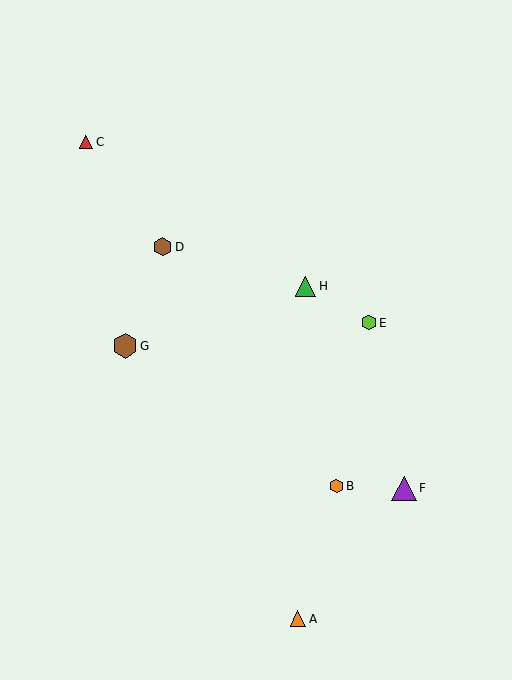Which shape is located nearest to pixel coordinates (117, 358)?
The brown hexagon (labeled G) at (125, 346) is nearest to that location.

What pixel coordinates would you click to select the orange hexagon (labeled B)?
Click at (336, 486) to select the orange hexagon B.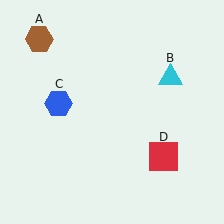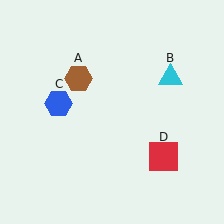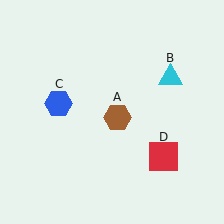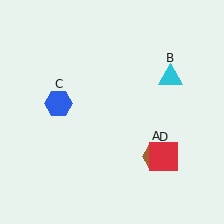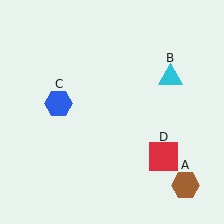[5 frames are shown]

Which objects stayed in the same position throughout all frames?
Cyan triangle (object B) and blue hexagon (object C) and red square (object D) remained stationary.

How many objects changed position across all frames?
1 object changed position: brown hexagon (object A).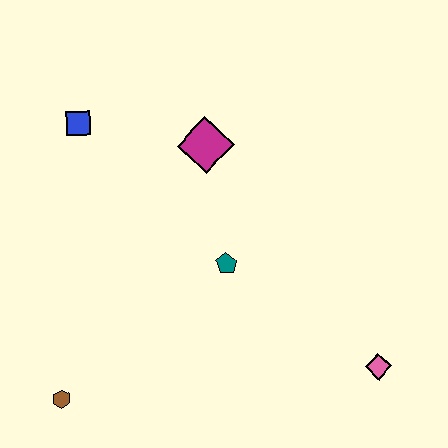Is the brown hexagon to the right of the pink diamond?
No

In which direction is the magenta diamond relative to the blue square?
The magenta diamond is to the right of the blue square.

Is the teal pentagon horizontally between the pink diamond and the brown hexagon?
Yes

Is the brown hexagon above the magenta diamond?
No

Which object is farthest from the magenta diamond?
The brown hexagon is farthest from the magenta diamond.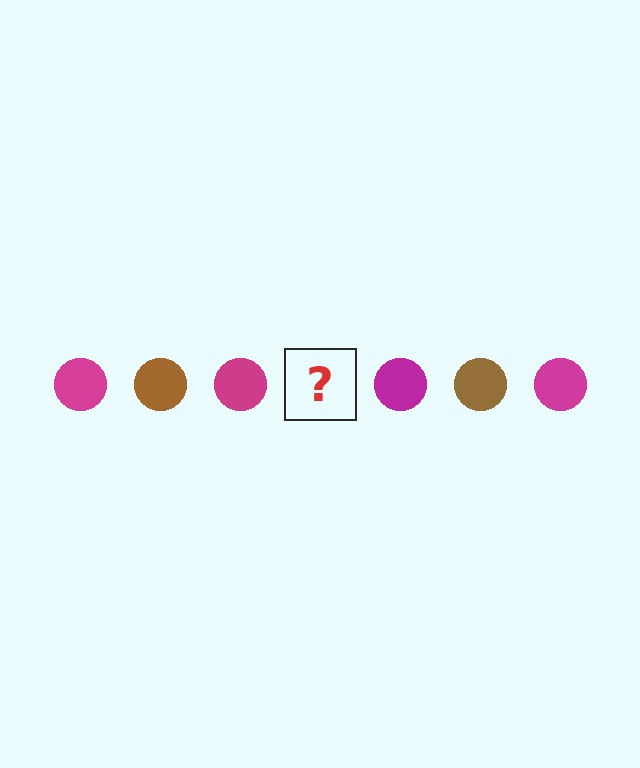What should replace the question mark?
The question mark should be replaced with a brown circle.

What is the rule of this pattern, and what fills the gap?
The rule is that the pattern cycles through magenta, brown circles. The gap should be filled with a brown circle.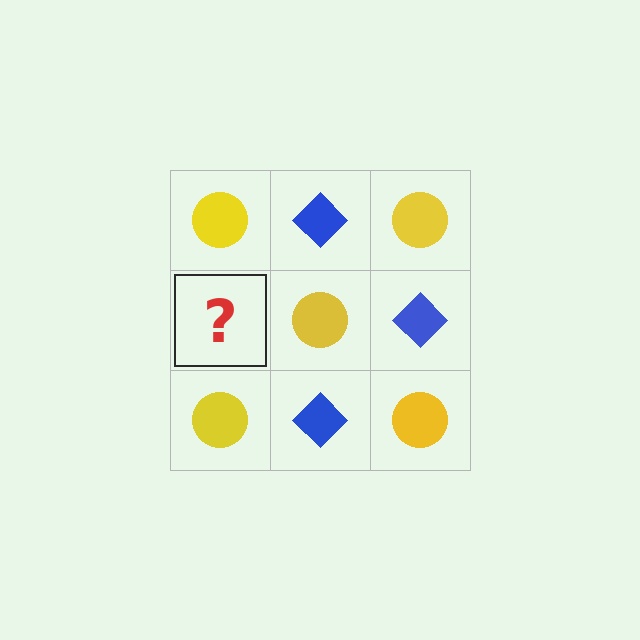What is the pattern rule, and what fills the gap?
The rule is that it alternates yellow circle and blue diamond in a checkerboard pattern. The gap should be filled with a blue diamond.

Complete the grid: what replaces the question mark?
The question mark should be replaced with a blue diamond.